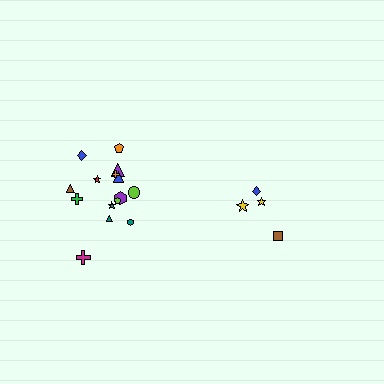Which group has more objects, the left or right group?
The left group.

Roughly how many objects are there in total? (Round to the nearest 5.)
Roughly 20 objects in total.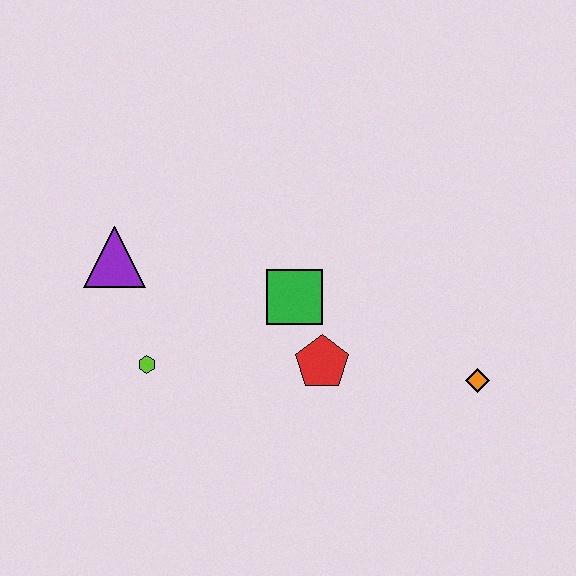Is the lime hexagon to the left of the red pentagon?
Yes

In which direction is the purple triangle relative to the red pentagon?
The purple triangle is to the left of the red pentagon.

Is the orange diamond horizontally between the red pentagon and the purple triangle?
No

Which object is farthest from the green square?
The orange diamond is farthest from the green square.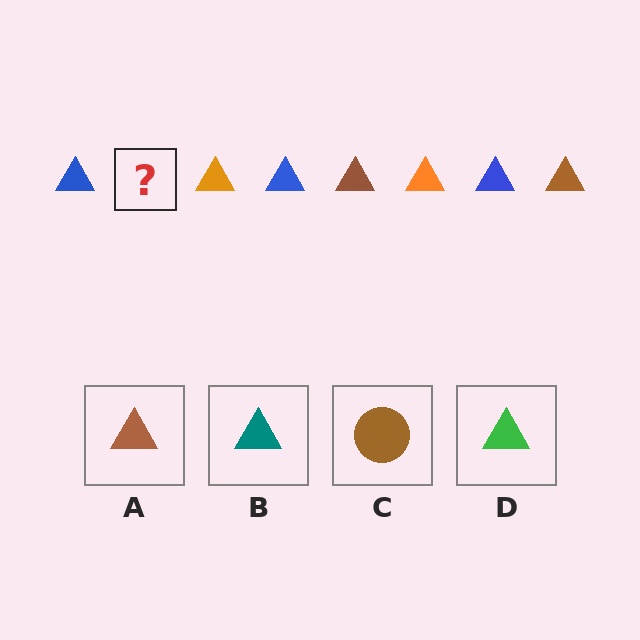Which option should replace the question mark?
Option A.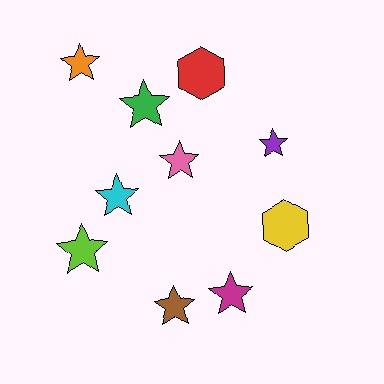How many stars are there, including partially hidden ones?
There are 8 stars.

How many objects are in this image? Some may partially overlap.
There are 10 objects.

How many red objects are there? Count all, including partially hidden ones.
There is 1 red object.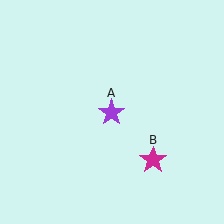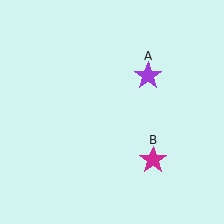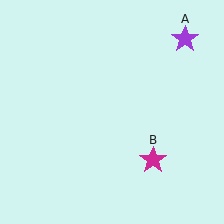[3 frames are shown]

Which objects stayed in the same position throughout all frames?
Magenta star (object B) remained stationary.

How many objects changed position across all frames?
1 object changed position: purple star (object A).